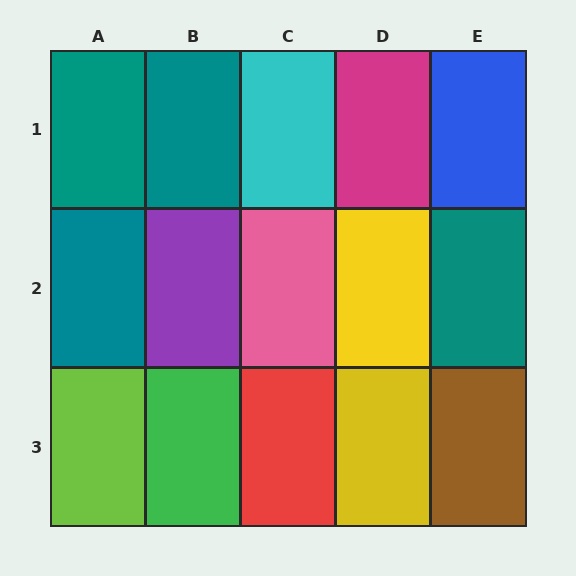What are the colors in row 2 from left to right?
Teal, purple, pink, yellow, teal.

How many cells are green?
1 cell is green.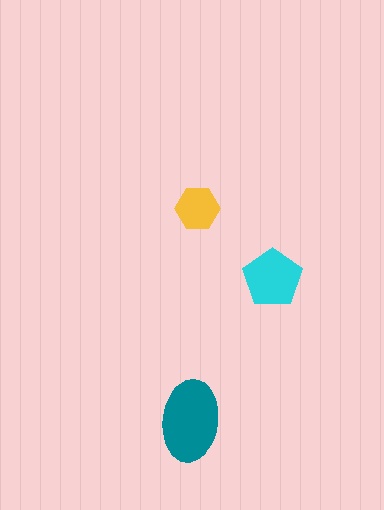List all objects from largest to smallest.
The teal ellipse, the cyan pentagon, the yellow hexagon.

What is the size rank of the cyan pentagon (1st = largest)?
2nd.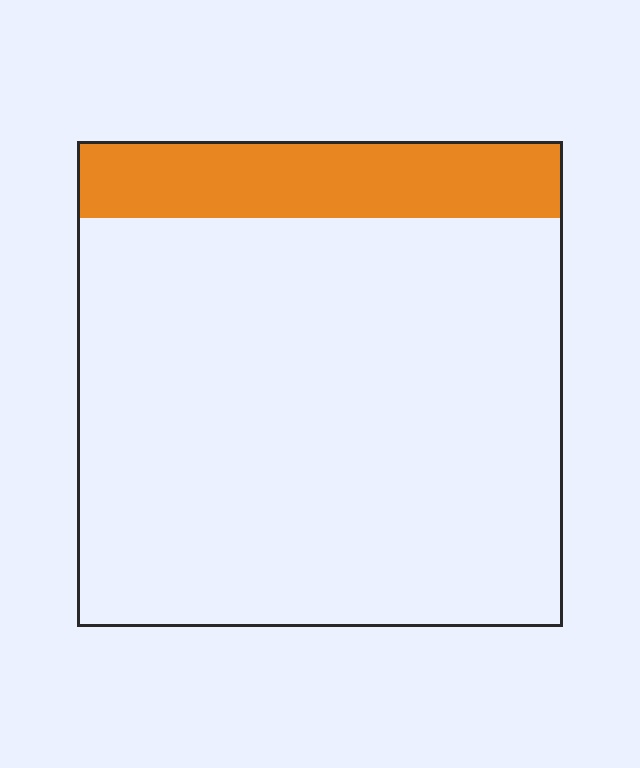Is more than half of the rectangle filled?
No.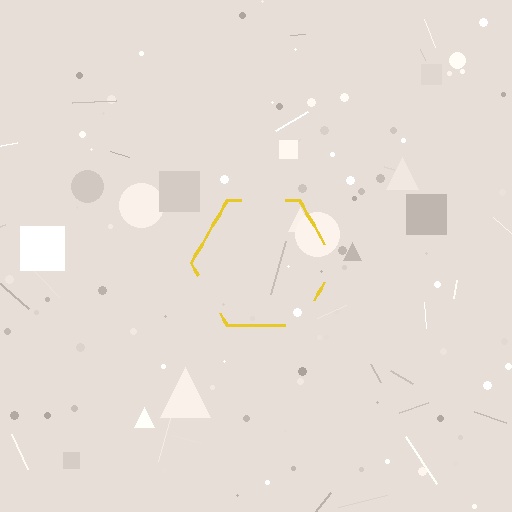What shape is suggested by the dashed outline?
The dashed outline suggests a hexagon.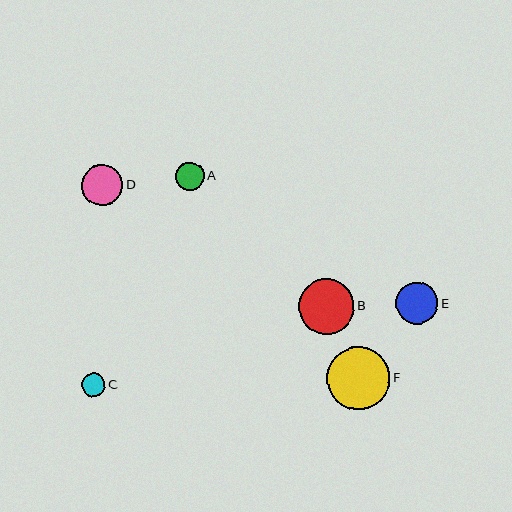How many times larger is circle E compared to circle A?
Circle E is approximately 1.5 times the size of circle A.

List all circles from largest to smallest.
From largest to smallest: F, B, E, D, A, C.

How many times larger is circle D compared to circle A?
Circle D is approximately 1.4 times the size of circle A.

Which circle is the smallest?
Circle C is the smallest with a size of approximately 23 pixels.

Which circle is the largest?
Circle F is the largest with a size of approximately 63 pixels.